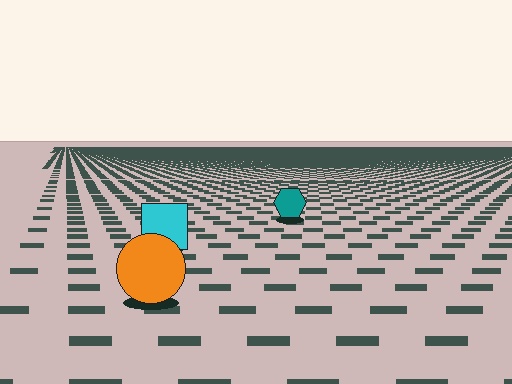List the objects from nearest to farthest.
From nearest to farthest: the orange circle, the cyan square, the teal hexagon.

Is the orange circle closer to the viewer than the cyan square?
Yes. The orange circle is closer — you can tell from the texture gradient: the ground texture is coarser near it.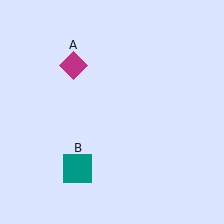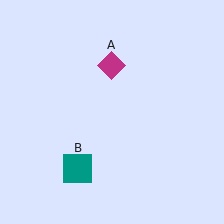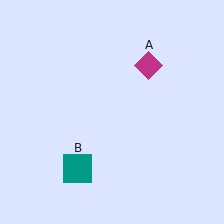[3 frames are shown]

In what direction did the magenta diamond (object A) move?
The magenta diamond (object A) moved right.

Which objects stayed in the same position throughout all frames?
Teal square (object B) remained stationary.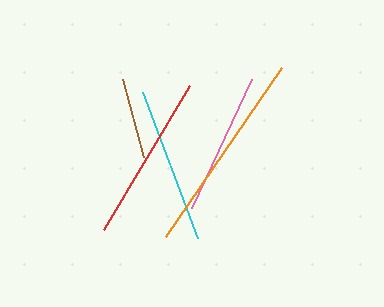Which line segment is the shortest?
The brown line is the shortest at approximately 81 pixels.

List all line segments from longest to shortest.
From longest to shortest: orange, red, cyan, pink, brown.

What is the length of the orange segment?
The orange segment is approximately 205 pixels long.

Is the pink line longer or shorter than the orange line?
The orange line is longer than the pink line.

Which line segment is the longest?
The orange line is the longest at approximately 205 pixels.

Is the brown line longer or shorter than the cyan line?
The cyan line is longer than the brown line.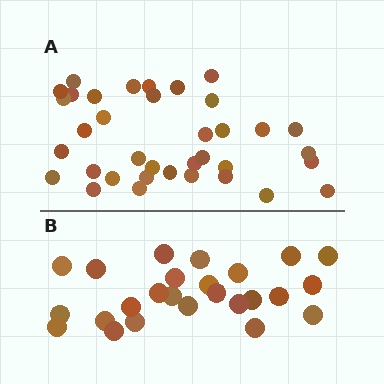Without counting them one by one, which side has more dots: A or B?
Region A (the top region) has more dots.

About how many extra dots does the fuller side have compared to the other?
Region A has roughly 12 or so more dots than region B.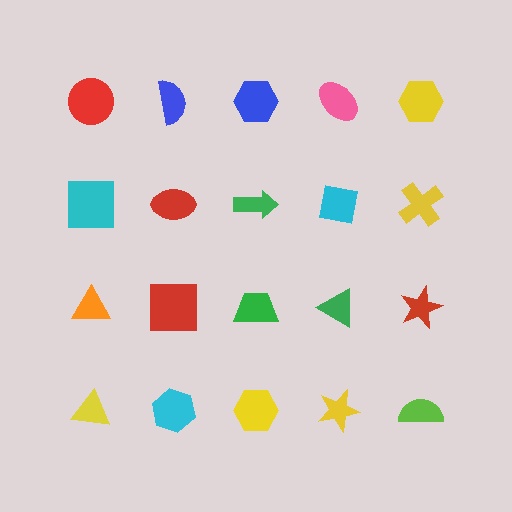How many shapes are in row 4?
5 shapes.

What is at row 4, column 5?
A lime semicircle.